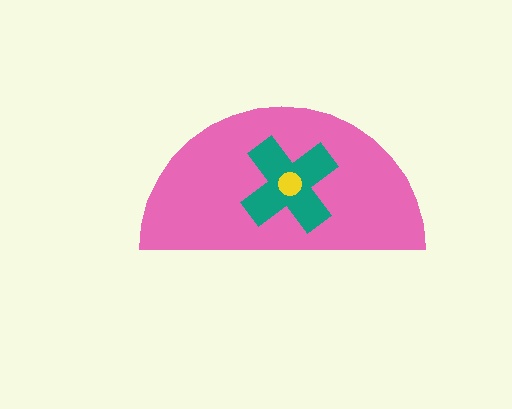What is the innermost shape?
The yellow circle.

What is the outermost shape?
The pink semicircle.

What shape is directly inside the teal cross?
The yellow circle.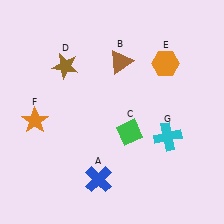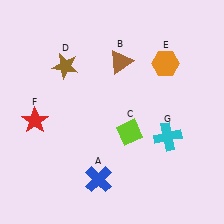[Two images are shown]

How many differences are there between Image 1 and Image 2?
There are 2 differences between the two images.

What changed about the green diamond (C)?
In Image 1, C is green. In Image 2, it changed to lime.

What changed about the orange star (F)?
In Image 1, F is orange. In Image 2, it changed to red.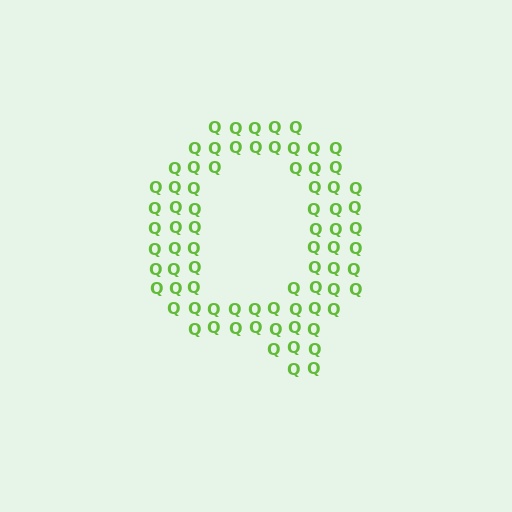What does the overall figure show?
The overall figure shows the letter Q.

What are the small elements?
The small elements are letter Q's.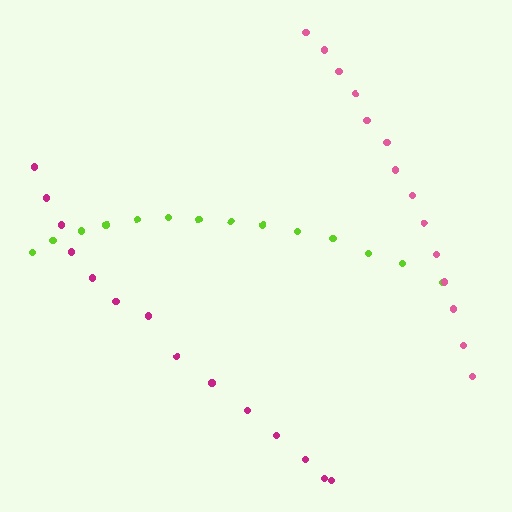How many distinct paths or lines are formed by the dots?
There are 3 distinct paths.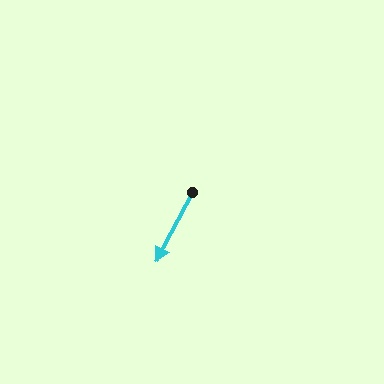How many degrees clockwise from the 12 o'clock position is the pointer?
Approximately 208 degrees.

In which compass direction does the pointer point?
Southwest.